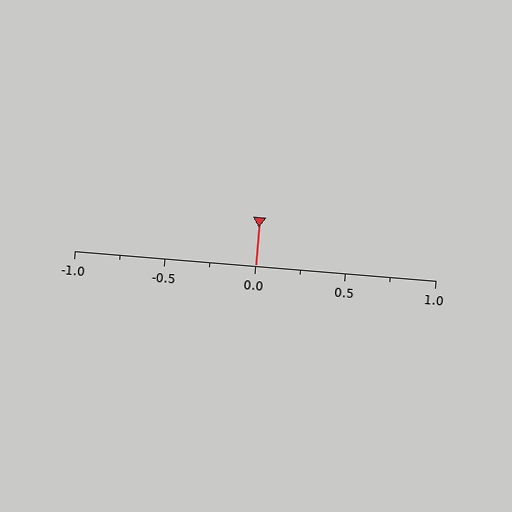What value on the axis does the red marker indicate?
The marker indicates approximately 0.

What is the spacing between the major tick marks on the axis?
The major ticks are spaced 0.5 apart.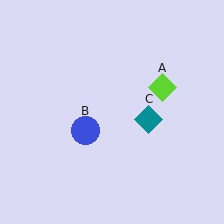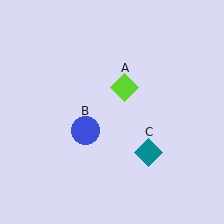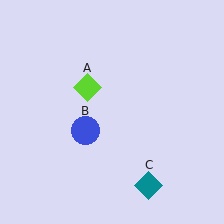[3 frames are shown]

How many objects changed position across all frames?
2 objects changed position: lime diamond (object A), teal diamond (object C).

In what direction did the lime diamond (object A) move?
The lime diamond (object A) moved left.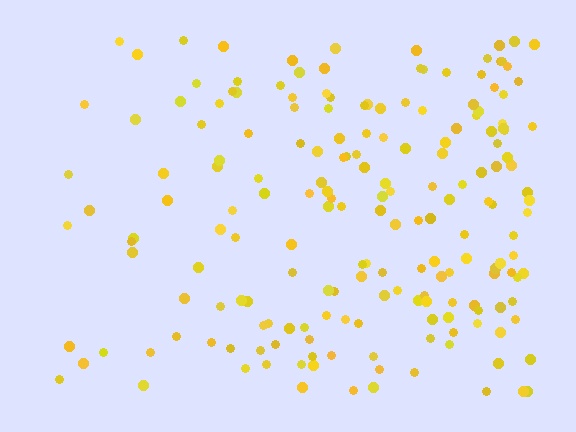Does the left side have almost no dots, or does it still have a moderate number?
Still a moderate number, just noticeably fewer than the right.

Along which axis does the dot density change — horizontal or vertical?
Horizontal.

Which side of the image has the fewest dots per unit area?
The left.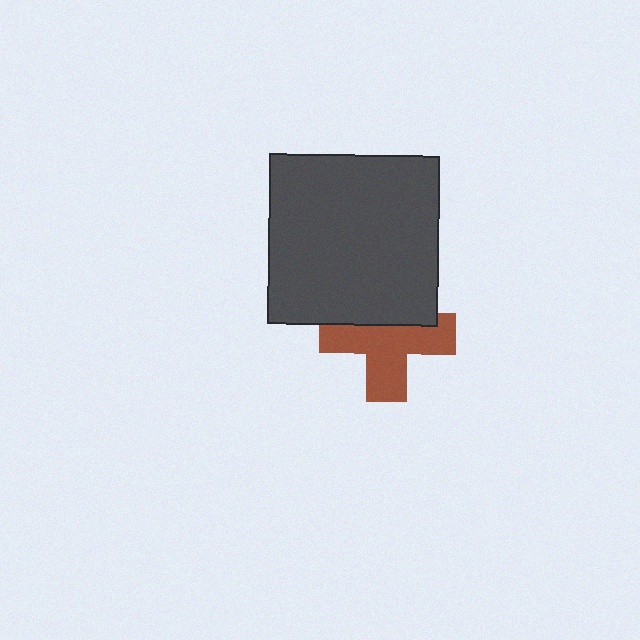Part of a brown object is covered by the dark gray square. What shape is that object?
It is a cross.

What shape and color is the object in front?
The object in front is a dark gray square.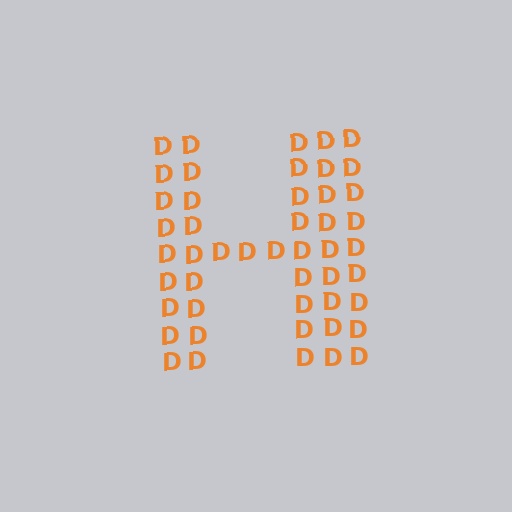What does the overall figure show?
The overall figure shows the letter H.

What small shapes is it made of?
It is made of small letter D's.